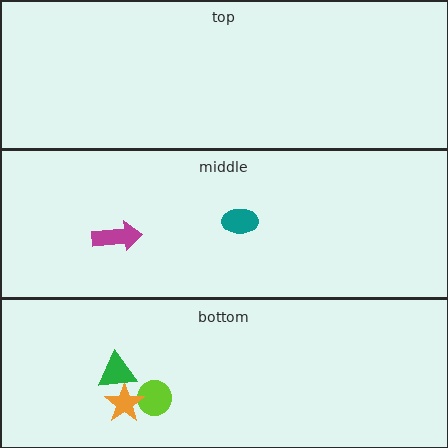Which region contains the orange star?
The bottom region.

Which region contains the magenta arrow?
The middle region.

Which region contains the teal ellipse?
The middle region.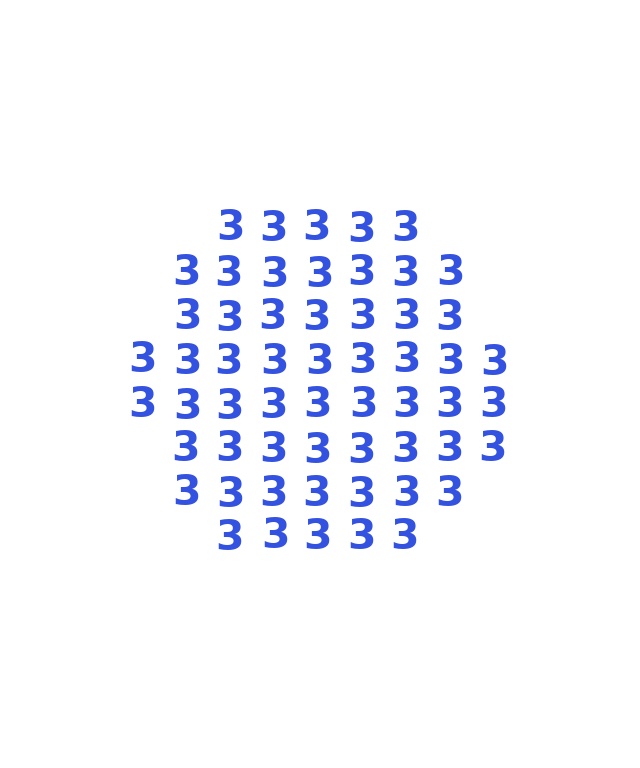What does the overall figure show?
The overall figure shows a hexagon.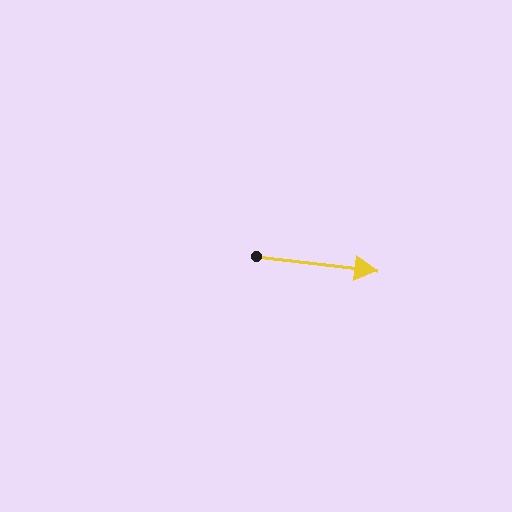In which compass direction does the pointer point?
East.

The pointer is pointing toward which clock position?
Roughly 3 o'clock.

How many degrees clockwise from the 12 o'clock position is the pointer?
Approximately 97 degrees.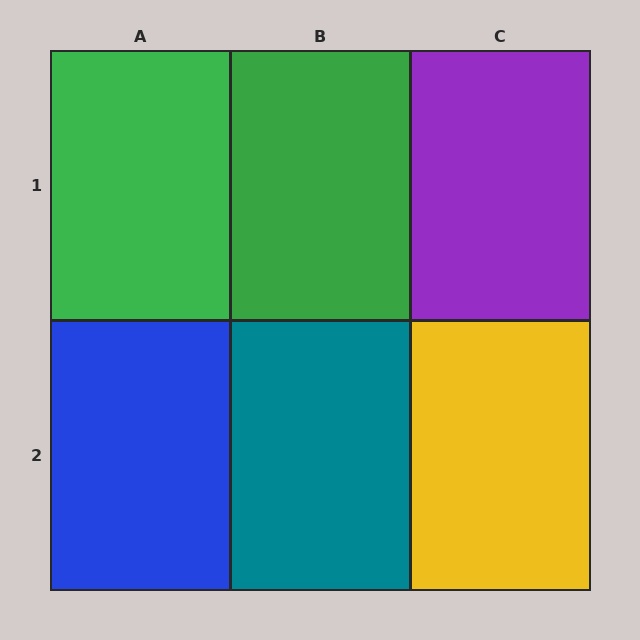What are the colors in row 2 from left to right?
Blue, teal, yellow.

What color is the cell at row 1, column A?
Green.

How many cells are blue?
1 cell is blue.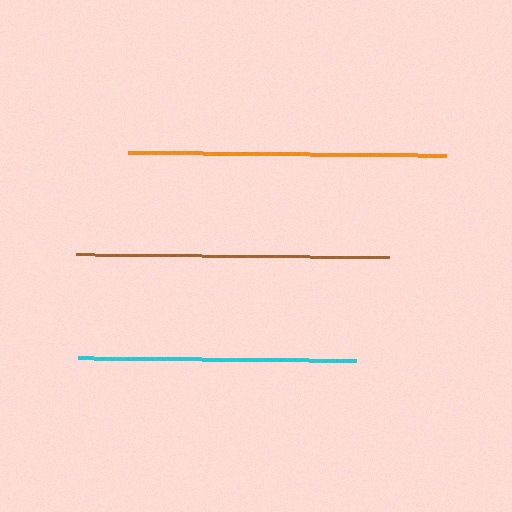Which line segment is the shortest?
The cyan line is the shortest at approximately 279 pixels.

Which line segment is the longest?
The orange line is the longest at approximately 319 pixels.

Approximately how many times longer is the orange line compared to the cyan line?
The orange line is approximately 1.1 times the length of the cyan line.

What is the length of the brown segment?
The brown segment is approximately 314 pixels long.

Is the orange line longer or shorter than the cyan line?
The orange line is longer than the cyan line.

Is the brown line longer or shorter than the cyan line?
The brown line is longer than the cyan line.